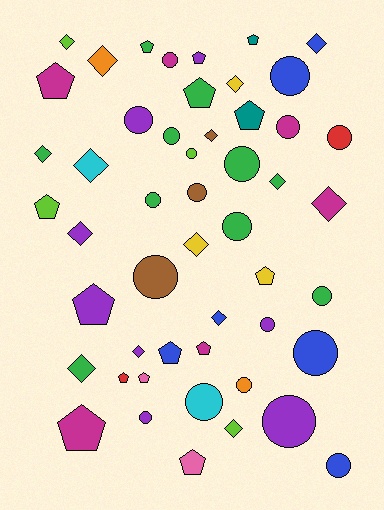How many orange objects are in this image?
There are 2 orange objects.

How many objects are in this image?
There are 50 objects.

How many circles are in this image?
There are 20 circles.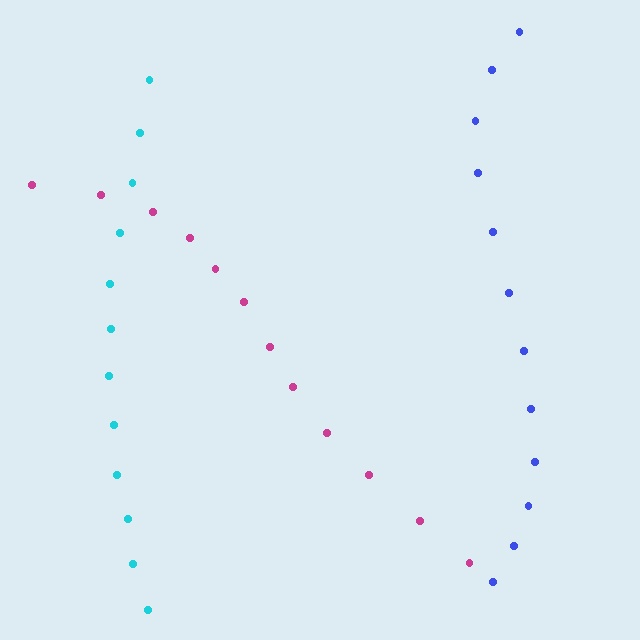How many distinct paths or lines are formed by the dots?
There are 3 distinct paths.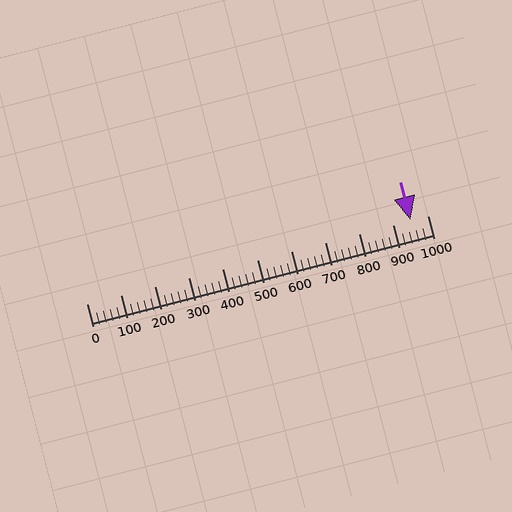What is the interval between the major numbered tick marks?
The major tick marks are spaced 100 units apart.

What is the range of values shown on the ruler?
The ruler shows values from 0 to 1000.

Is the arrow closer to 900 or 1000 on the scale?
The arrow is closer to 1000.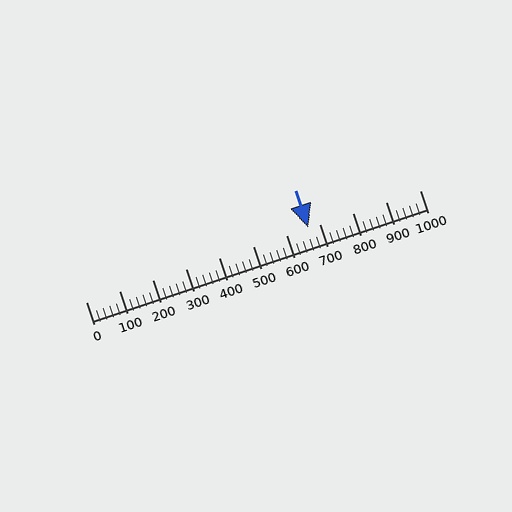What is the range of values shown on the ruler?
The ruler shows values from 0 to 1000.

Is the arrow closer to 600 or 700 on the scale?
The arrow is closer to 700.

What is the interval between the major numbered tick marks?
The major tick marks are spaced 100 units apart.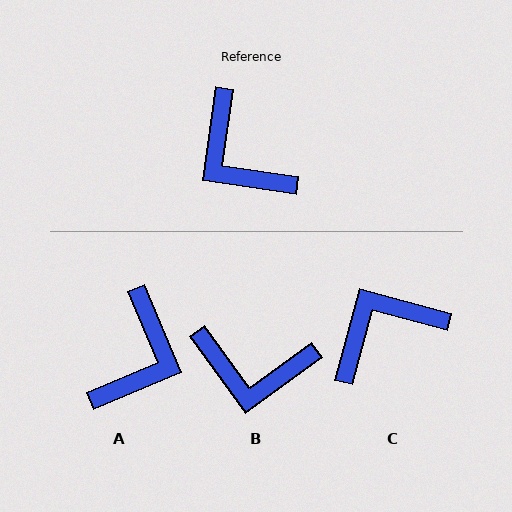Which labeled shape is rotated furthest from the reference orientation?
A, about 121 degrees away.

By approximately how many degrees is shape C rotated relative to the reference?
Approximately 97 degrees clockwise.